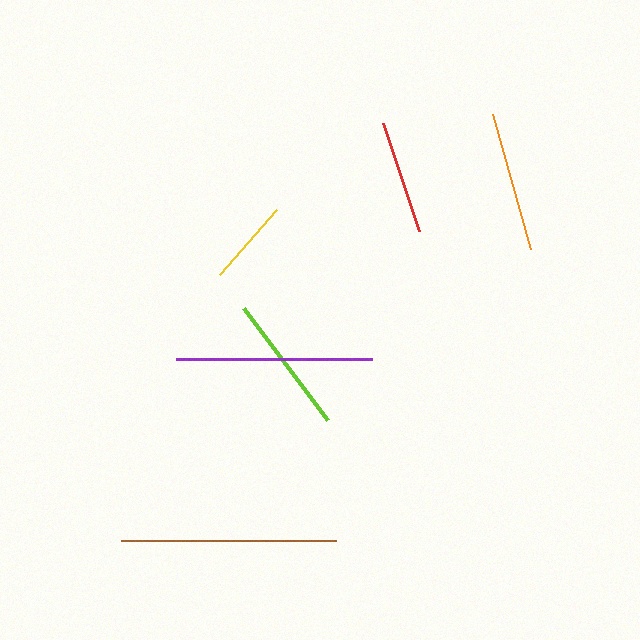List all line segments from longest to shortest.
From longest to shortest: brown, purple, lime, orange, red, yellow.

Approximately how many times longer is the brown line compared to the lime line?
The brown line is approximately 1.5 times the length of the lime line.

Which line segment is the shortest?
The yellow line is the shortest at approximately 86 pixels.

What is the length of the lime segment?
The lime segment is approximately 140 pixels long.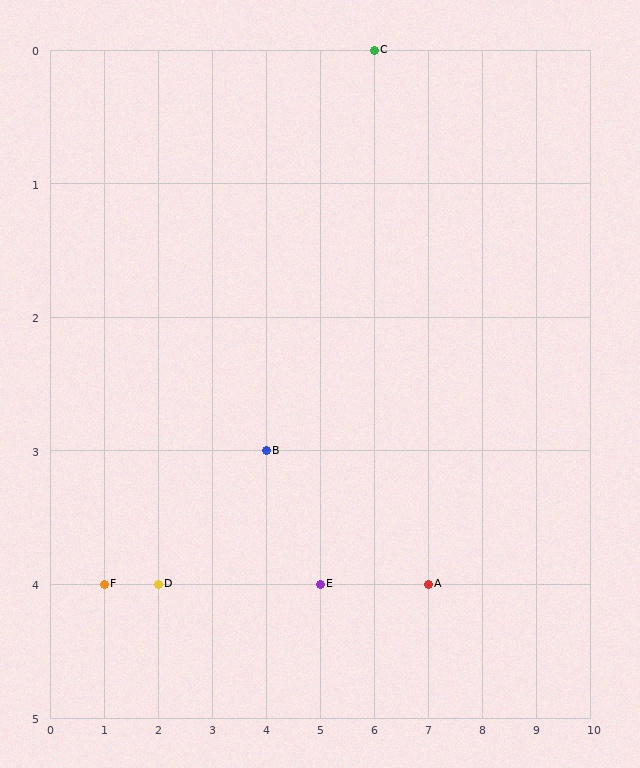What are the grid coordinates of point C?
Point C is at grid coordinates (6, 0).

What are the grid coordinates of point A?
Point A is at grid coordinates (7, 4).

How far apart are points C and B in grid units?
Points C and B are 2 columns and 3 rows apart (about 3.6 grid units diagonally).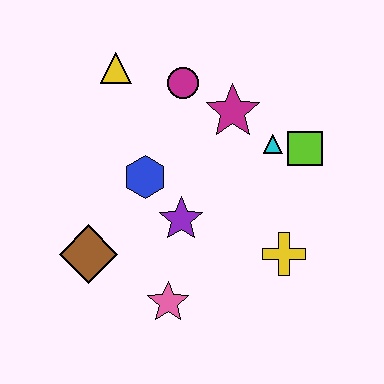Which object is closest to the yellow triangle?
The magenta circle is closest to the yellow triangle.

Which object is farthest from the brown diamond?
The lime square is farthest from the brown diamond.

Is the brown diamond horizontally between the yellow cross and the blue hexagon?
No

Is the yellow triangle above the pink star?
Yes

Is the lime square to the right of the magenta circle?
Yes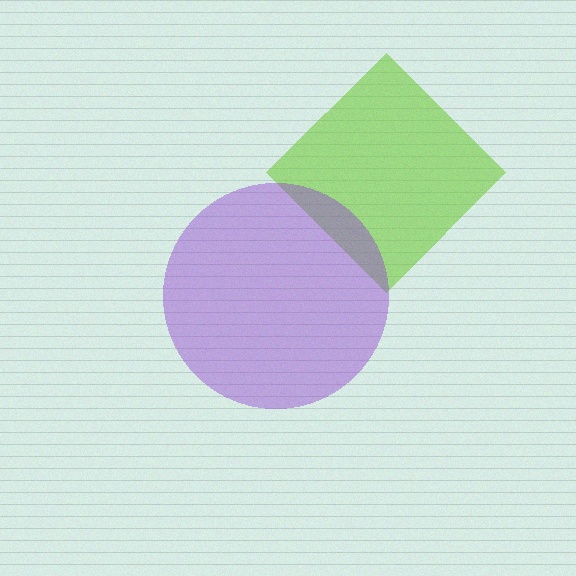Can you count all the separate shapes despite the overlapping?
Yes, there are 2 separate shapes.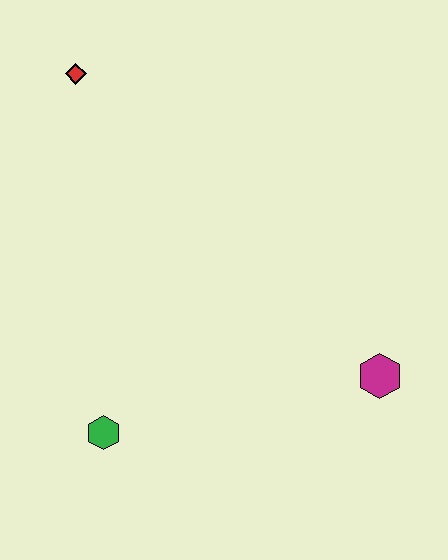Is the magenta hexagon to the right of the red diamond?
Yes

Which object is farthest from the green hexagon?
The red diamond is farthest from the green hexagon.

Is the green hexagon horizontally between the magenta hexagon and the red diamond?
Yes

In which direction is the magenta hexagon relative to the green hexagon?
The magenta hexagon is to the right of the green hexagon.